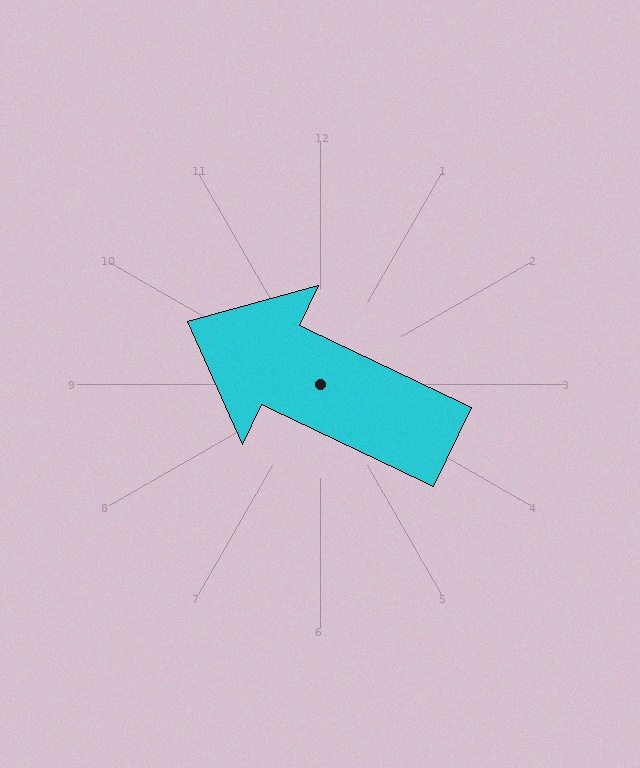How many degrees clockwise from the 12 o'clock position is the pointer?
Approximately 295 degrees.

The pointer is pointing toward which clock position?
Roughly 10 o'clock.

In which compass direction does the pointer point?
Northwest.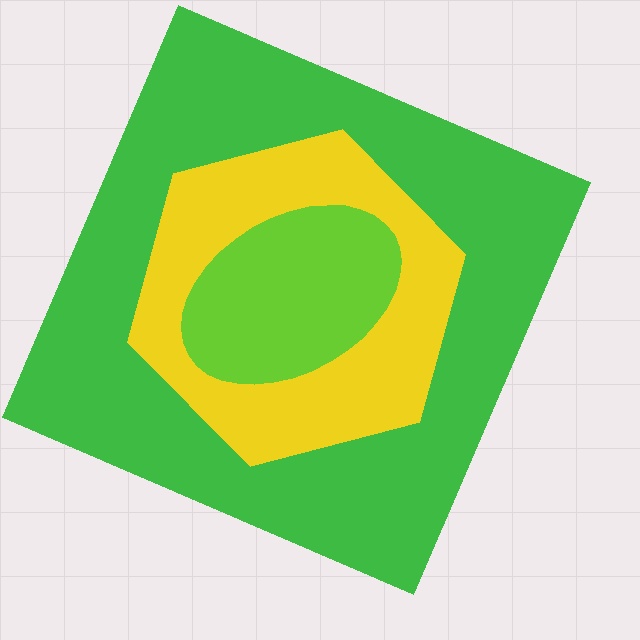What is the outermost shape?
The green square.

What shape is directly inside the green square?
The yellow hexagon.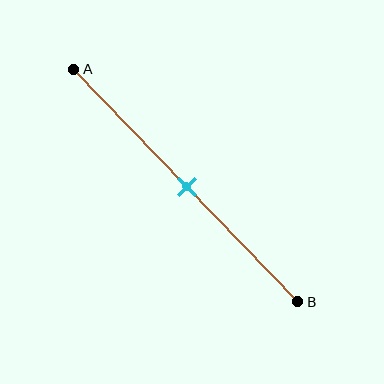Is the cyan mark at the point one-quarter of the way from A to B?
No, the mark is at about 50% from A, not at the 25% one-quarter point.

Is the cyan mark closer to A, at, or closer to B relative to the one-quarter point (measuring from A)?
The cyan mark is closer to point B than the one-quarter point of segment AB.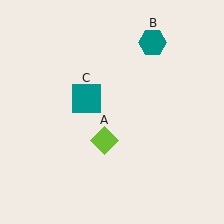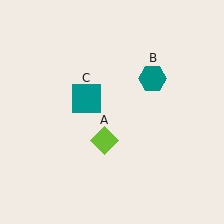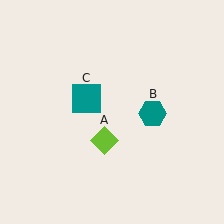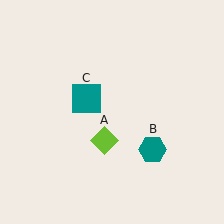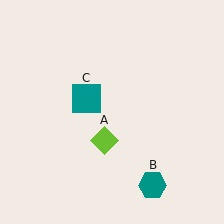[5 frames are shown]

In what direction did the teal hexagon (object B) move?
The teal hexagon (object B) moved down.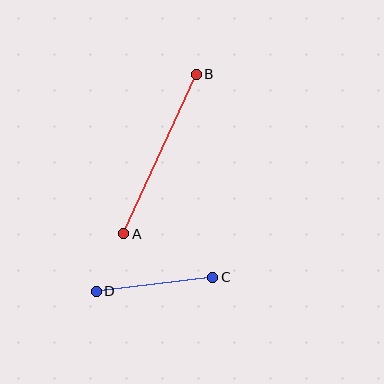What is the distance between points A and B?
The distance is approximately 175 pixels.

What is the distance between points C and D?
The distance is approximately 117 pixels.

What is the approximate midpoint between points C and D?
The midpoint is at approximately (154, 284) pixels.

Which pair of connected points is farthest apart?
Points A and B are farthest apart.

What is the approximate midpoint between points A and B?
The midpoint is at approximately (160, 154) pixels.